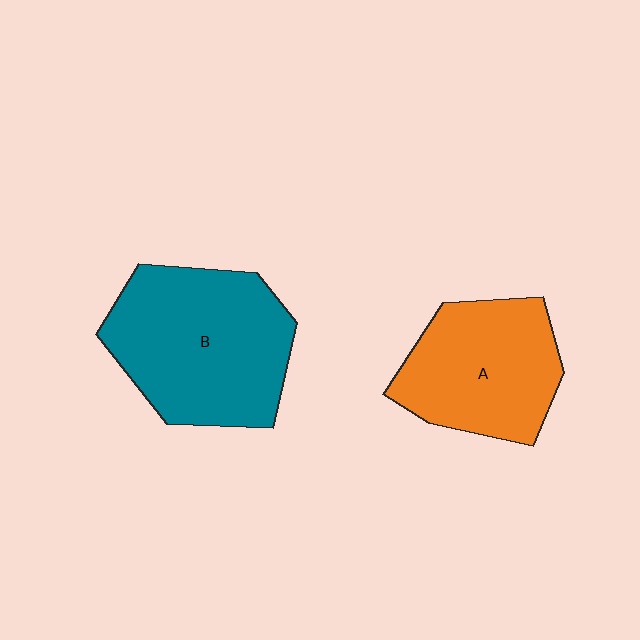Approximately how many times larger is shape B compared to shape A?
Approximately 1.3 times.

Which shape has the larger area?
Shape B (teal).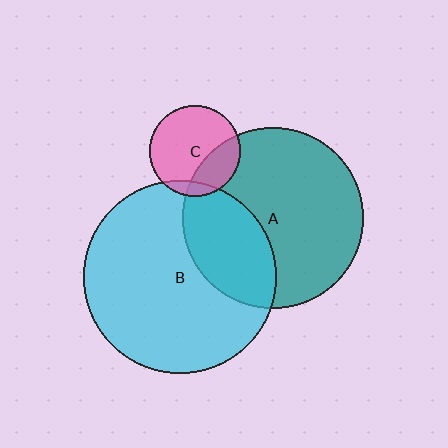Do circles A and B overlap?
Yes.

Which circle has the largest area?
Circle B (cyan).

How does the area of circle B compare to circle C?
Approximately 4.5 times.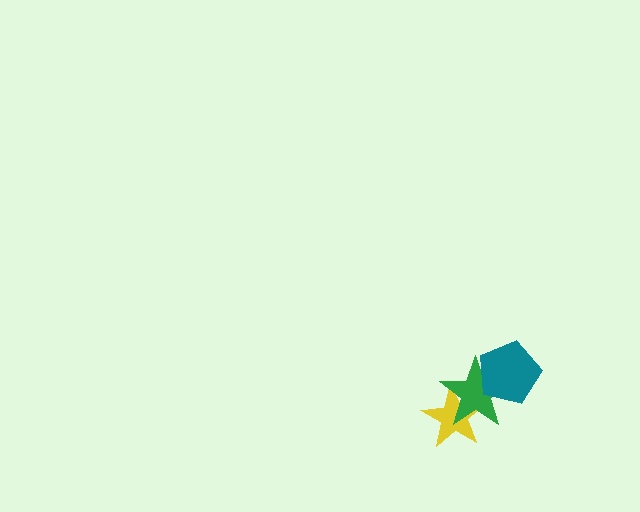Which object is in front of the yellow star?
The green star is in front of the yellow star.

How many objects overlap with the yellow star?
1 object overlaps with the yellow star.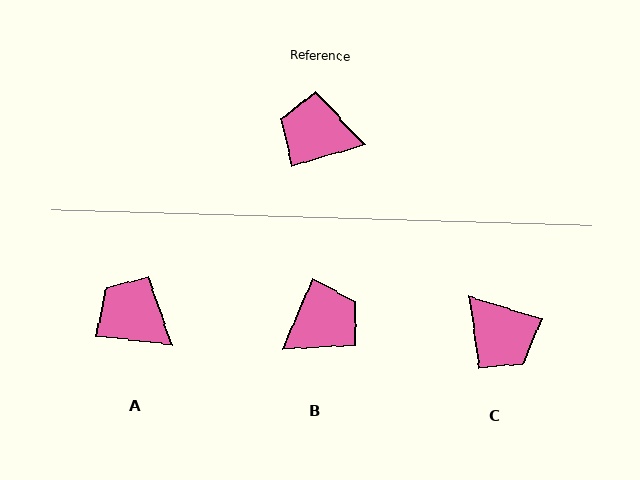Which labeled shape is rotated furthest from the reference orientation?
C, about 145 degrees away.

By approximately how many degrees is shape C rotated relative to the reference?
Approximately 145 degrees counter-clockwise.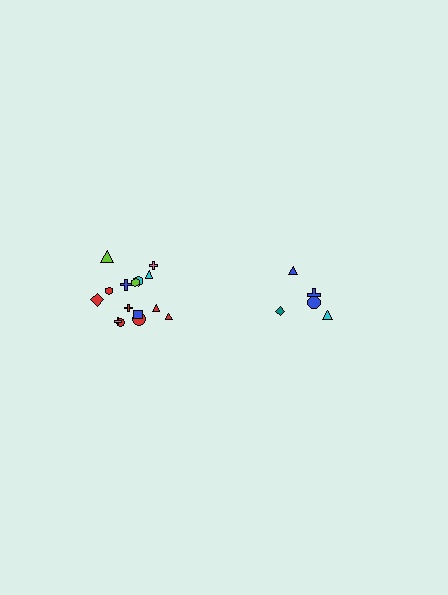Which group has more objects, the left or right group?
The left group.